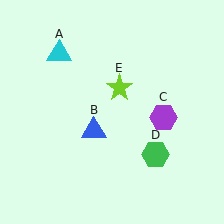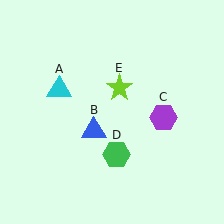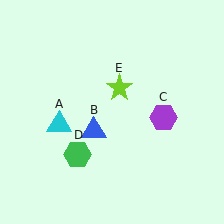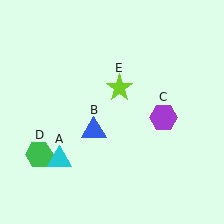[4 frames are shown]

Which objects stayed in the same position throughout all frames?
Blue triangle (object B) and purple hexagon (object C) and lime star (object E) remained stationary.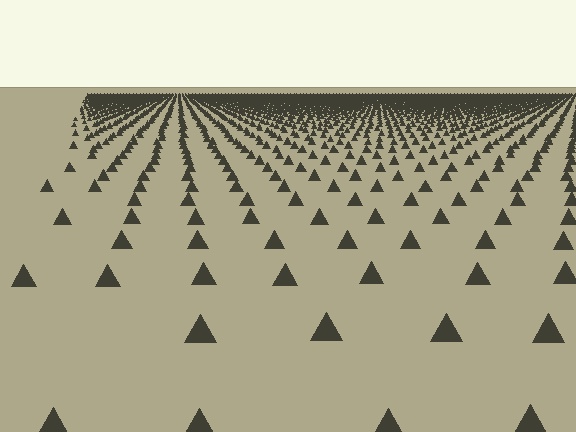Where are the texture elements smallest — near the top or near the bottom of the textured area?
Near the top.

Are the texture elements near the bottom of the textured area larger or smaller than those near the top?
Larger. Near the bottom, elements are closer to the viewer and appear at a bigger on-screen size.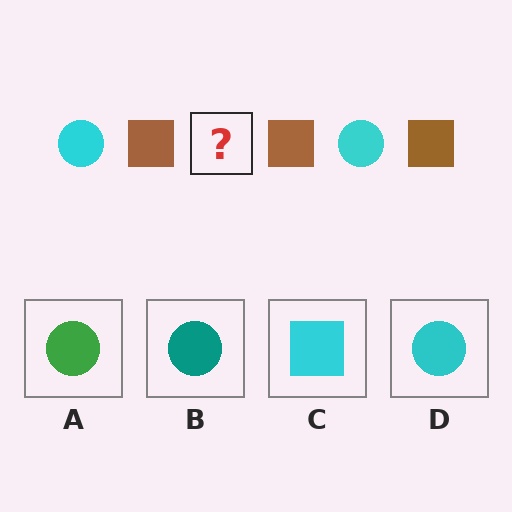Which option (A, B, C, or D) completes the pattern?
D.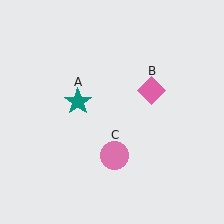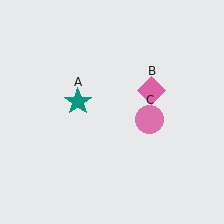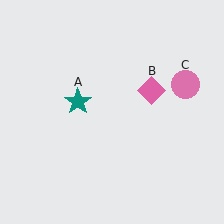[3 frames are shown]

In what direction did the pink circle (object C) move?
The pink circle (object C) moved up and to the right.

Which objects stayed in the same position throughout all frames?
Teal star (object A) and pink diamond (object B) remained stationary.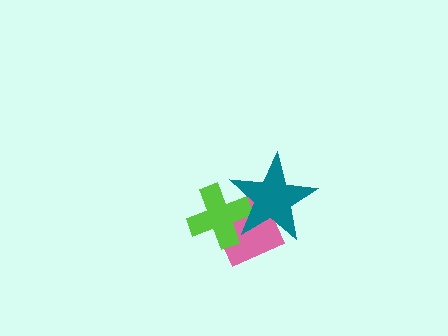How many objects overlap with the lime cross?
2 objects overlap with the lime cross.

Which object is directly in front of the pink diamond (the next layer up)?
The lime cross is directly in front of the pink diamond.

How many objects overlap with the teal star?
2 objects overlap with the teal star.